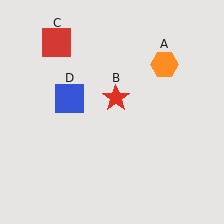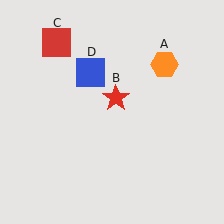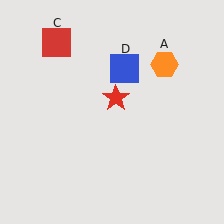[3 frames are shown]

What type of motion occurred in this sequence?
The blue square (object D) rotated clockwise around the center of the scene.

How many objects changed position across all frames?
1 object changed position: blue square (object D).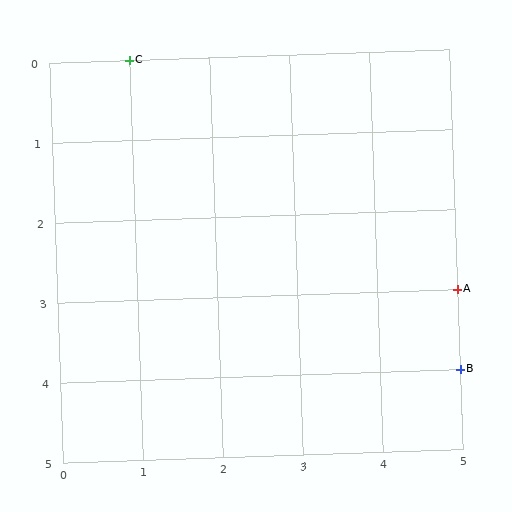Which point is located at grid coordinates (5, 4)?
Point B is at (5, 4).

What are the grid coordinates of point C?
Point C is at grid coordinates (1, 0).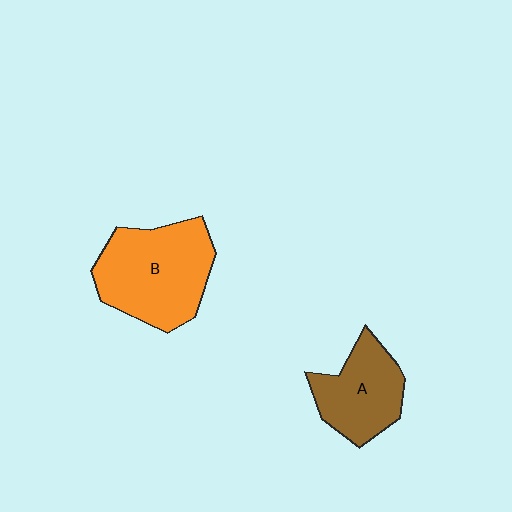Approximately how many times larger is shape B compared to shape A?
Approximately 1.5 times.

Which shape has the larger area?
Shape B (orange).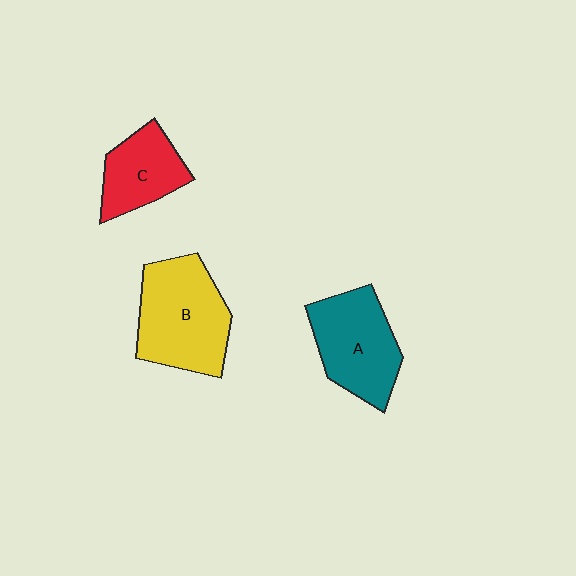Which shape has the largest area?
Shape B (yellow).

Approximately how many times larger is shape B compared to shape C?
Approximately 1.6 times.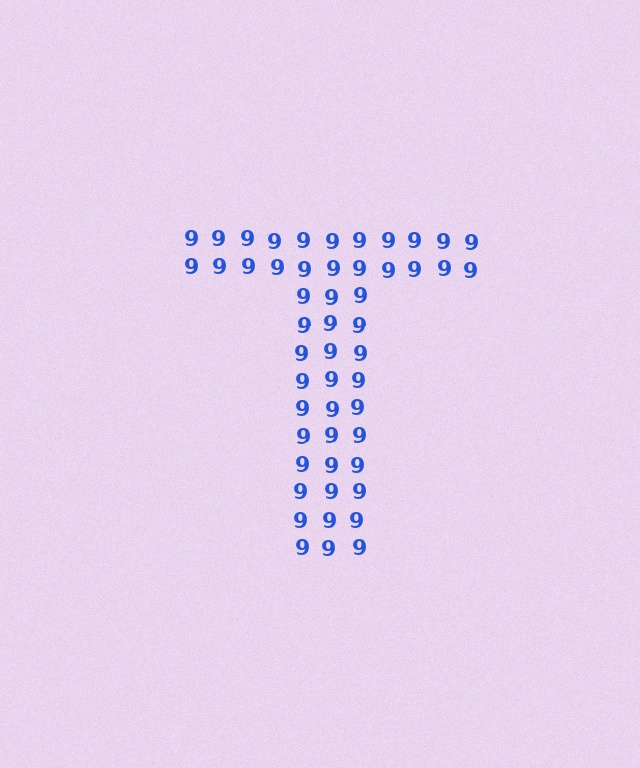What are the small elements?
The small elements are digit 9's.